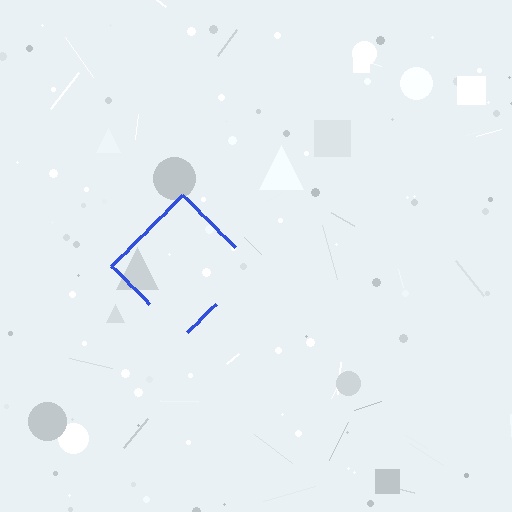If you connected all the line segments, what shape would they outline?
They would outline a diamond.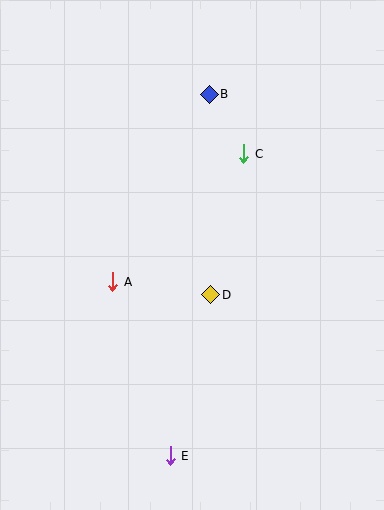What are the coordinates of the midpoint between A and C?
The midpoint between A and C is at (178, 218).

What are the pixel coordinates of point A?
Point A is at (113, 282).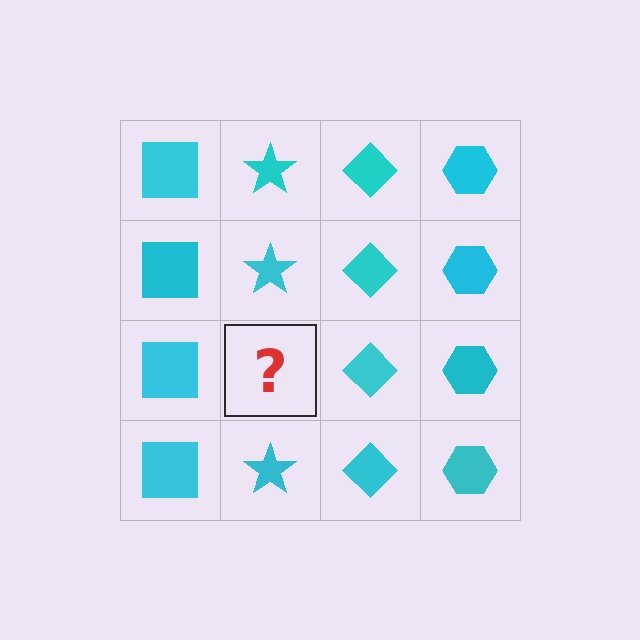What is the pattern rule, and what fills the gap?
The rule is that each column has a consistent shape. The gap should be filled with a cyan star.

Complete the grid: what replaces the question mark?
The question mark should be replaced with a cyan star.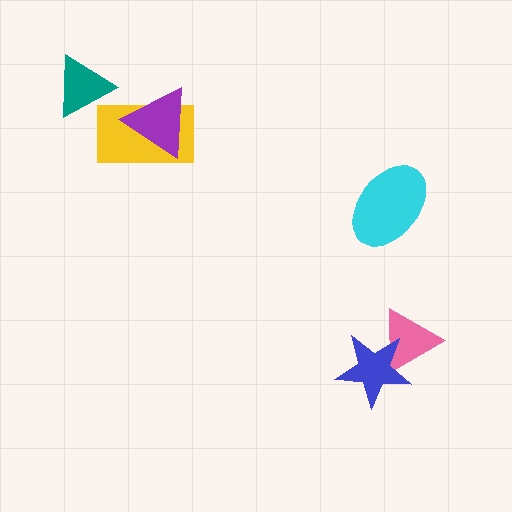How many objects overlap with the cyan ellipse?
0 objects overlap with the cyan ellipse.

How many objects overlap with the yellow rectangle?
1 object overlaps with the yellow rectangle.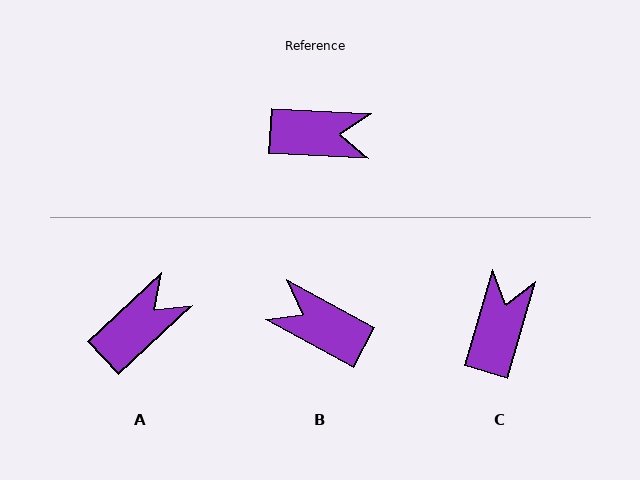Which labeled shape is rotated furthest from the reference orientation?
B, about 155 degrees away.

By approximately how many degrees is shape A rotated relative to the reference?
Approximately 46 degrees counter-clockwise.